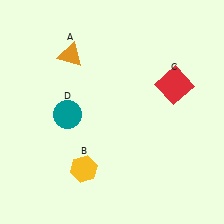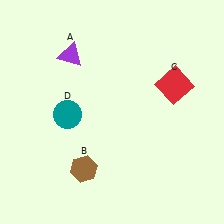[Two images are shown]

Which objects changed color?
A changed from orange to purple. B changed from yellow to brown.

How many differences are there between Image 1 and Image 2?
There are 2 differences between the two images.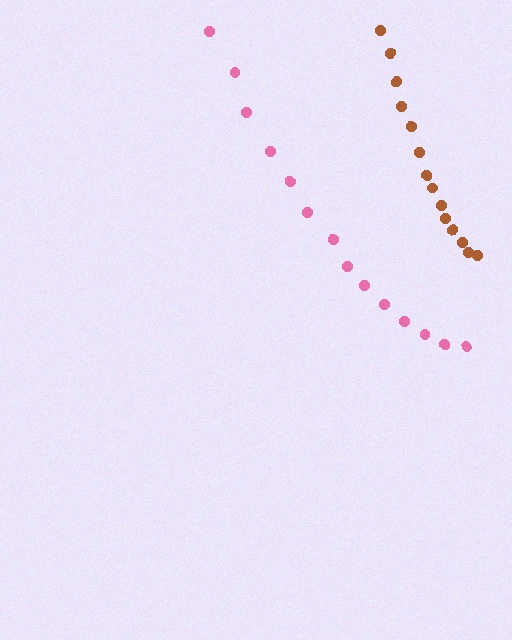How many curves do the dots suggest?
There are 2 distinct paths.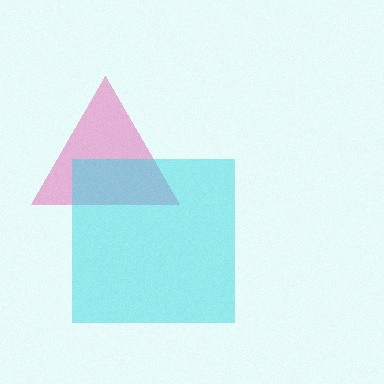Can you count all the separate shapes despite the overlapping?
Yes, there are 2 separate shapes.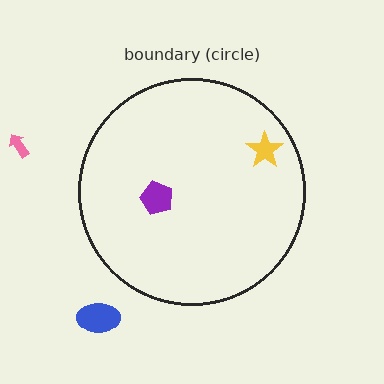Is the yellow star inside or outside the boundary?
Inside.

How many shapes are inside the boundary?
2 inside, 2 outside.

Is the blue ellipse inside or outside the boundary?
Outside.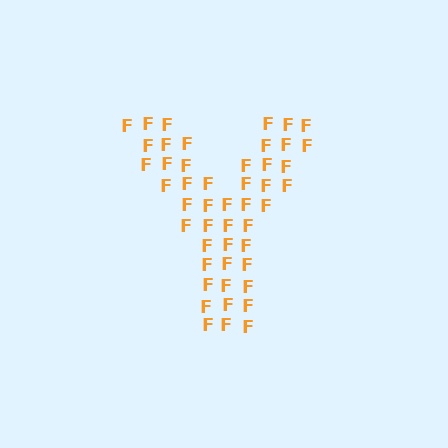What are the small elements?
The small elements are letter F's.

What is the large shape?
The large shape is the letter Y.